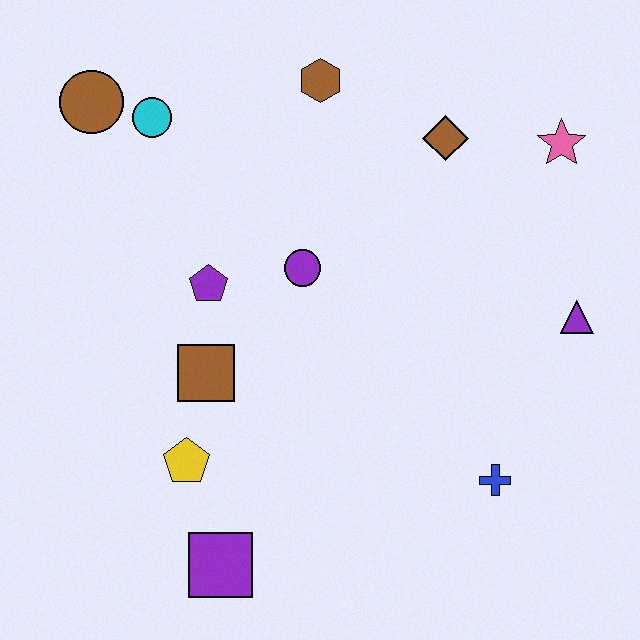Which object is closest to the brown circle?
The cyan circle is closest to the brown circle.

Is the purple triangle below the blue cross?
No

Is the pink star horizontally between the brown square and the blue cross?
No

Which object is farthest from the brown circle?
The blue cross is farthest from the brown circle.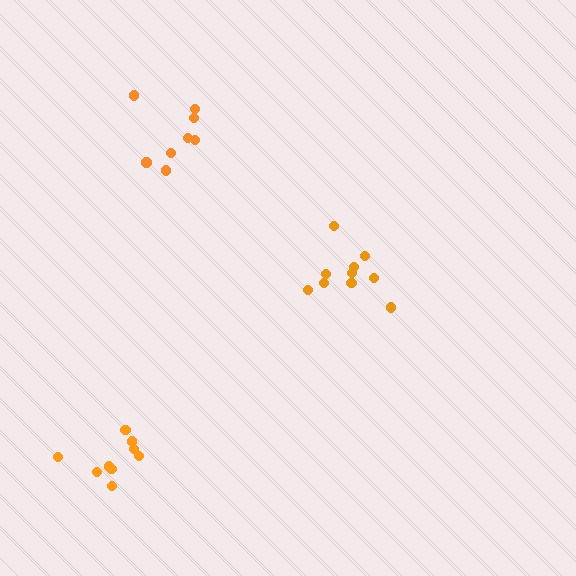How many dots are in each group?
Group 1: 10 dots, Group 2: 8 dots, Group 3: 9 dots (27 total).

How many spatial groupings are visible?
There are 3 spatial groupings.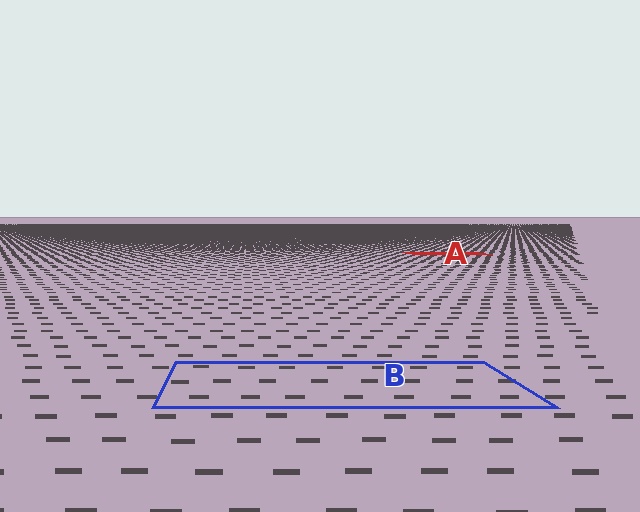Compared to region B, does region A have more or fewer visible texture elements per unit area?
Region A has more texture elements per unit area — they are packed more densely because it is farther away.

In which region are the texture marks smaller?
The texture marks are smaller in region A, because it is farther away.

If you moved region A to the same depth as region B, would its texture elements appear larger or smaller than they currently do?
They would appear larger. At a closer depth, the same texture elements are projected at a bigger on-screen size.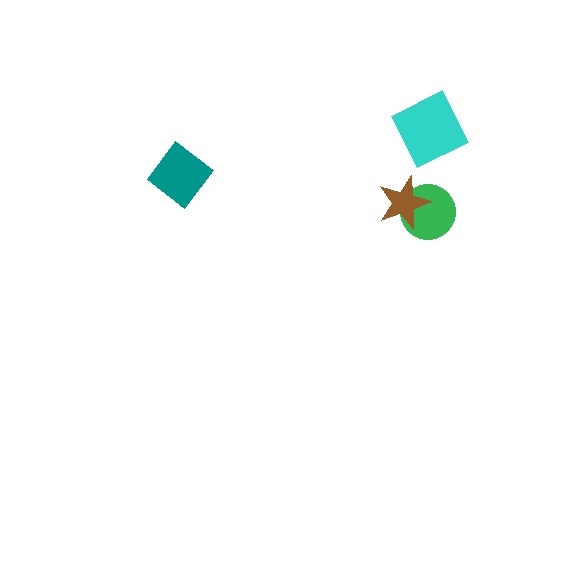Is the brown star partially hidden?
No, no other shape covers it.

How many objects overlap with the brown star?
1 object overlaps with the brown star.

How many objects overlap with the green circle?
1 object overlaps with the green circle.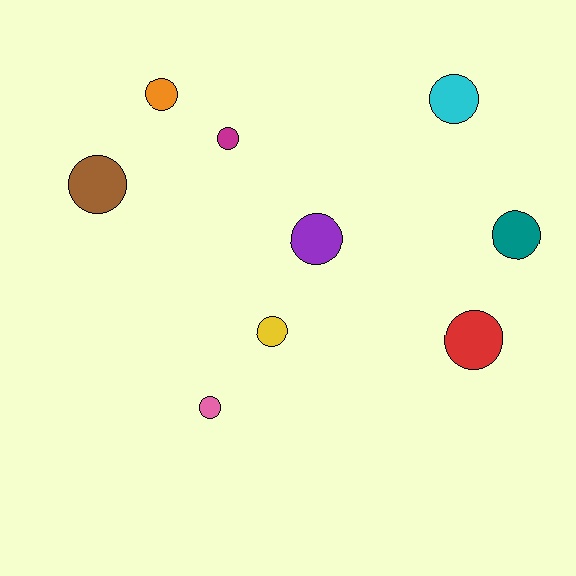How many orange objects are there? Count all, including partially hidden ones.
There is 1 orange object.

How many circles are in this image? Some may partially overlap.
There are 9 circles.